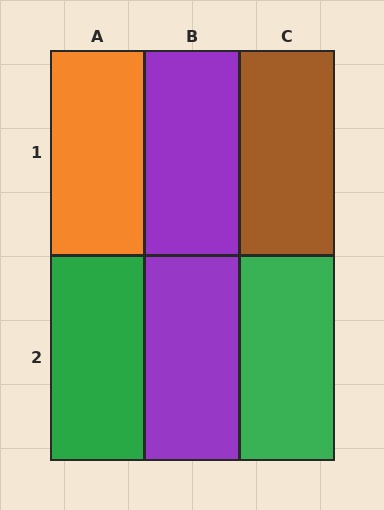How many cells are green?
2 cells are green.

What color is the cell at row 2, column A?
Green.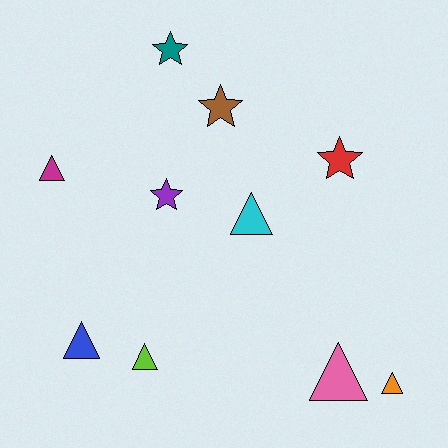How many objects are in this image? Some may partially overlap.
There are 10 objects.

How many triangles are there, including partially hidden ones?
There are 6 triangles.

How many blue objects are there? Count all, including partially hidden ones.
There is 1 blue object.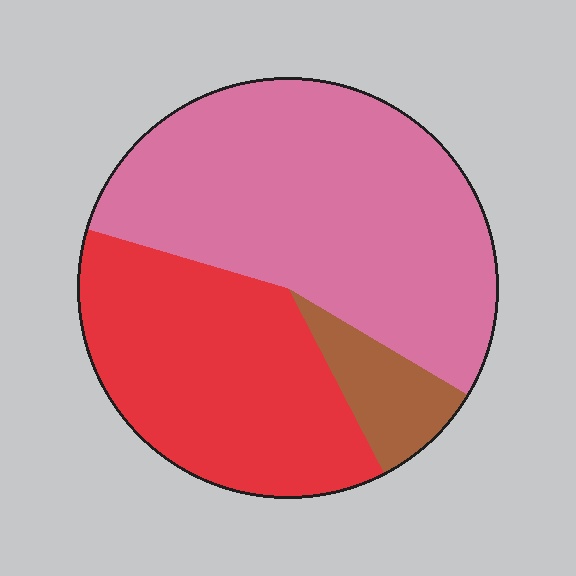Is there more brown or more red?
Red.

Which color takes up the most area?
Pink, at roughly 55%.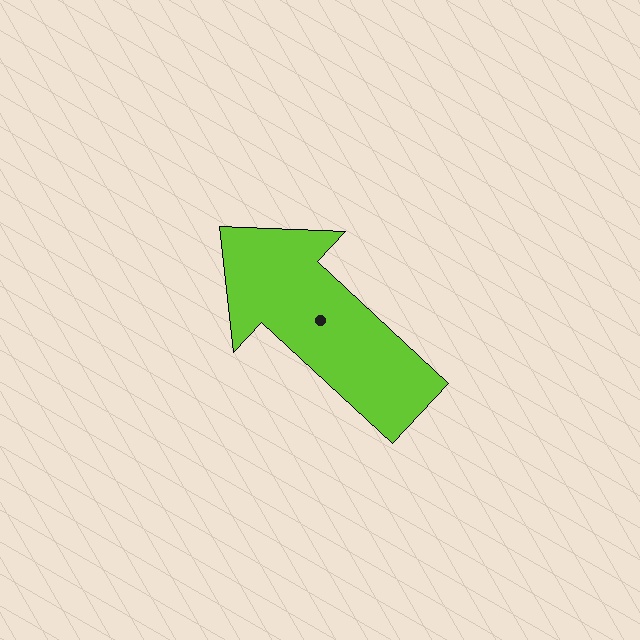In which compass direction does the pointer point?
Northwest.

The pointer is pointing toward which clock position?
Roughly 10 o'clock.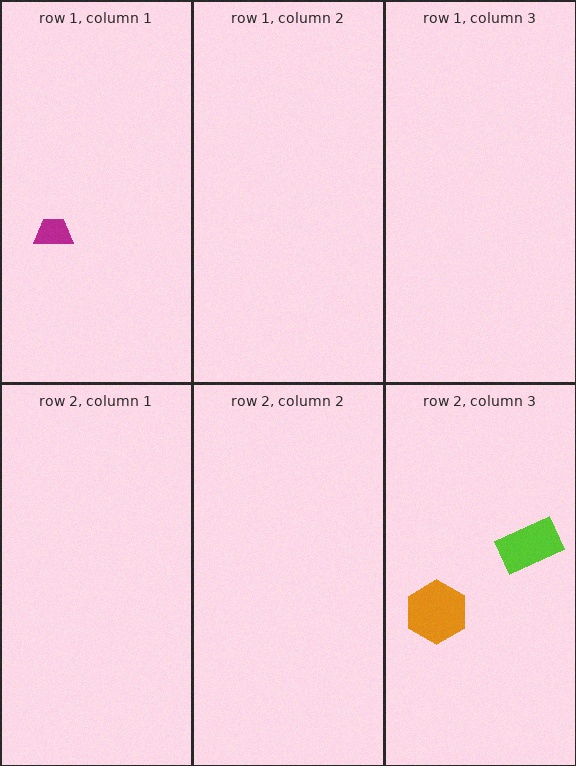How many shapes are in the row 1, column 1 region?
1.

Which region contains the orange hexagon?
The row 2, column 3 region.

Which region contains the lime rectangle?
The row 2, column 3 region.